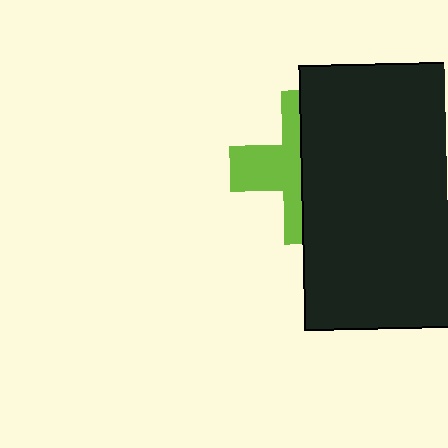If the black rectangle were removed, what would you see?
You would see the complete lime cross.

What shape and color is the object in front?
The object in front is a black rectangle.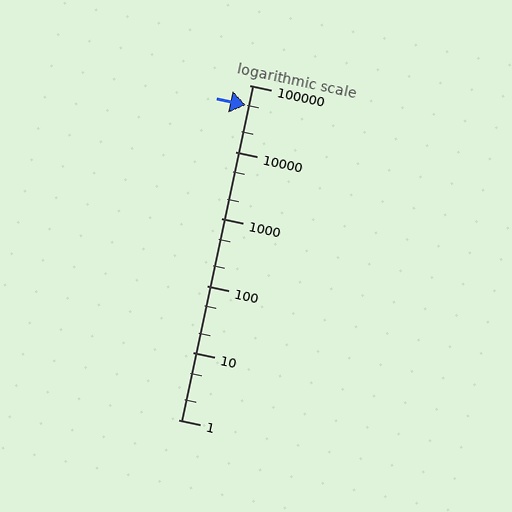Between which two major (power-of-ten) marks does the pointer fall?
The pointer is between 10000 and 100000.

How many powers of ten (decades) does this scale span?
The scale spans 5 decades, from 1 to 100000.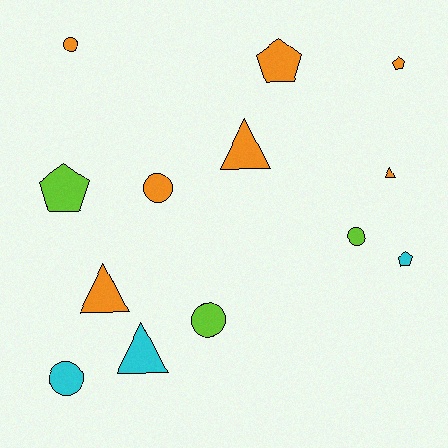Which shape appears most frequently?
Circle, with 5 objects.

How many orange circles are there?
There are 2 orange circles.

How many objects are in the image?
There are 13 objects.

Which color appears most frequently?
Orange, with 7 objects.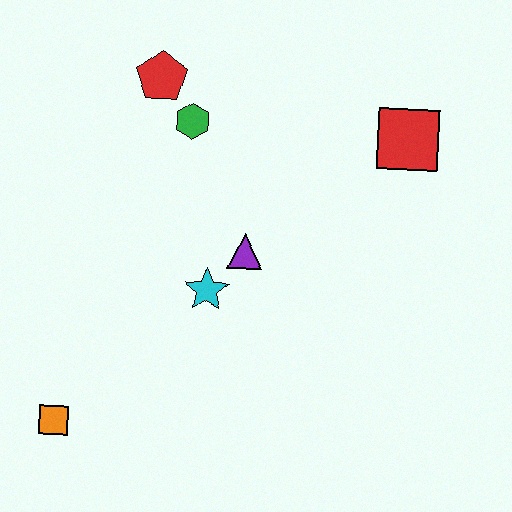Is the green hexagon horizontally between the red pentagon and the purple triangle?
Yes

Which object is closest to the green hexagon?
The red pentagon is closest to the green hexagon.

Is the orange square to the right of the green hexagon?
No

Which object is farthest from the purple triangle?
The orange square is farthest from the purple triangle.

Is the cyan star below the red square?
Yes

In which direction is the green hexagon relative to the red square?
The green hexagon is to the left of the red square.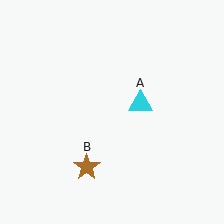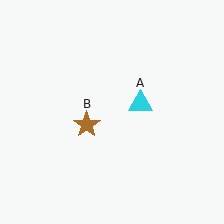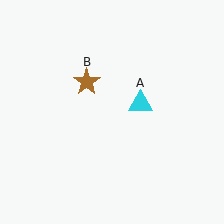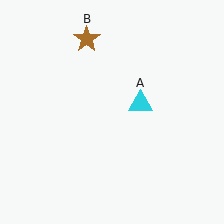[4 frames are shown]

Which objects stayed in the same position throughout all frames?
Cyan triangle (object A) remained stationary.